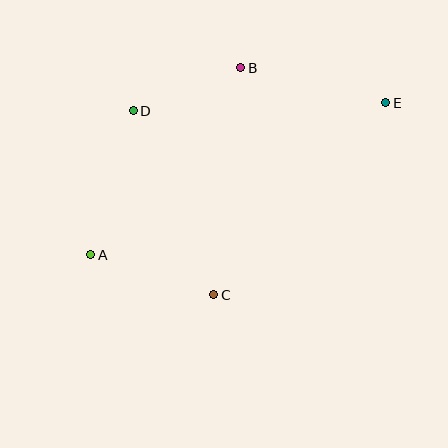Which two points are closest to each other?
Points B and D are closest to each other.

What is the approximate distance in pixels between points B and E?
The distance between B and E is approximately 149 pixels.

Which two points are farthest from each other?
Points A and E are farthest from each other.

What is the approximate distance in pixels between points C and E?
The distance between C and E is approximately 258 pixels.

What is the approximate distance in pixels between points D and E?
The distance between D and E is approximately 252 pixels.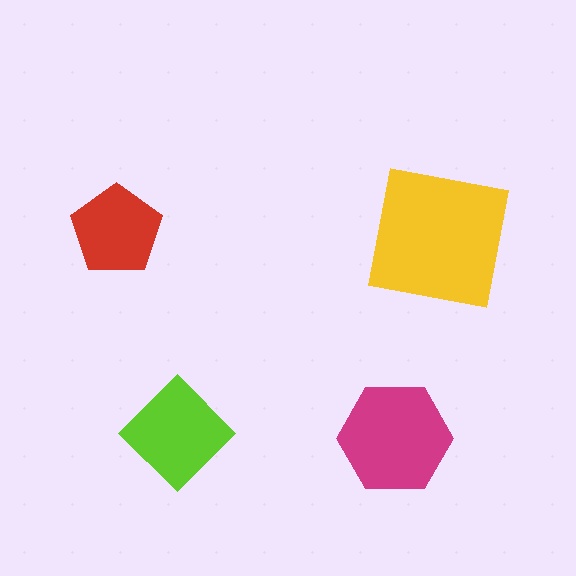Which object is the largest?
The yellow square.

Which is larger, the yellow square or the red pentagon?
The yellow square.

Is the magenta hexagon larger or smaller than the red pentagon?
Larger.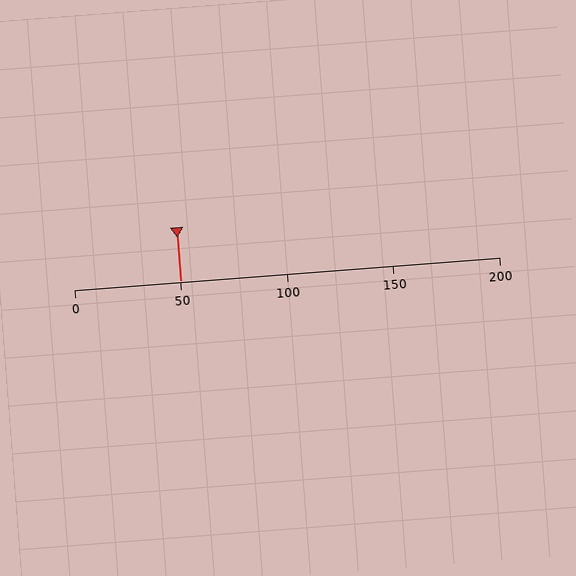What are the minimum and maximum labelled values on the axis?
The axis runs from 0 to 200.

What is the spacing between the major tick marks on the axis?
The major ticks are spaced 50 apart.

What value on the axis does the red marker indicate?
The marker indicates approximately 50.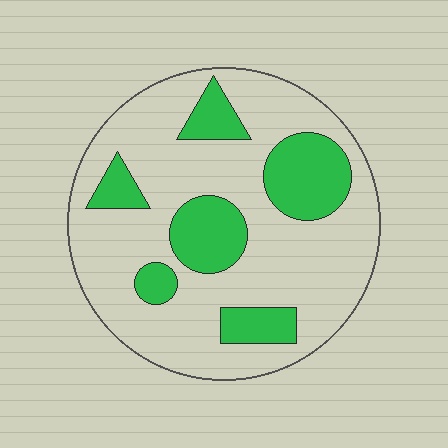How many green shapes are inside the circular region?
6.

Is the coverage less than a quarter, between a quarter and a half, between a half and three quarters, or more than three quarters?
Between a quarter and a half.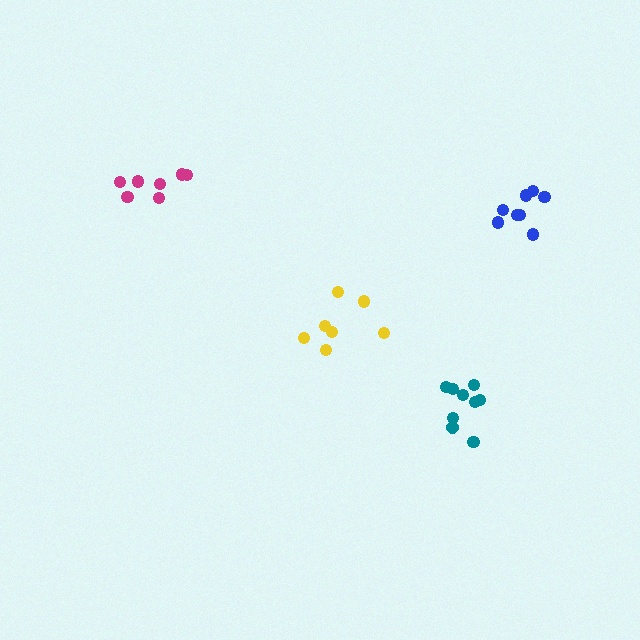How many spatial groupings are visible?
There are 4 spatial groupings.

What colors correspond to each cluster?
The clusters are colored: blue, yellow, teal, magenta.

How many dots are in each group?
Group 1: 8 dots, Group 2: 7 dots, Group 3: 9 dots, Group 4: 7 dots (31 total).